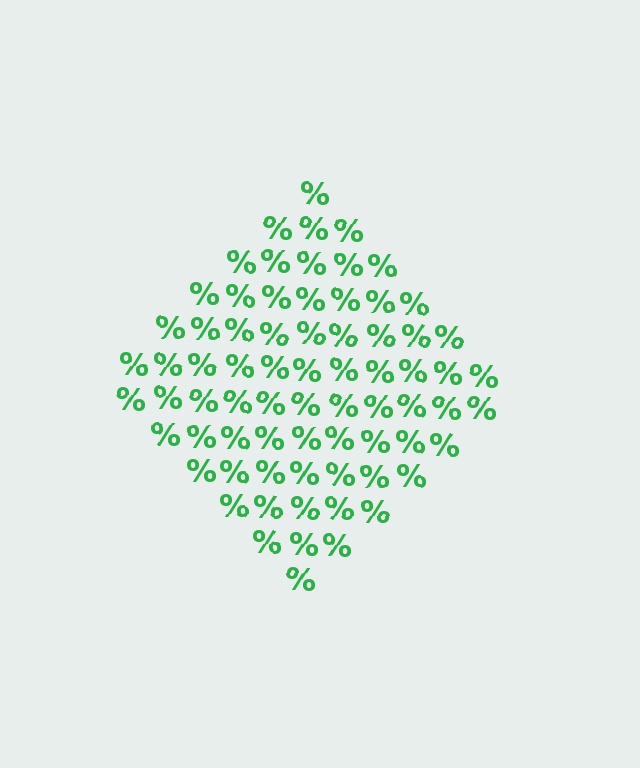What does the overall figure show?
The overall figure shows a diamond.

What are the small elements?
The small elements are percent signs.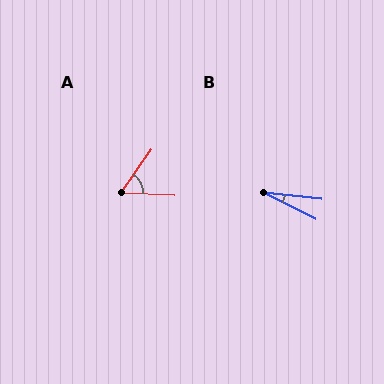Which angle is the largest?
A, at approximately 58 degrees.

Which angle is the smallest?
B, at approximately 20 degrees.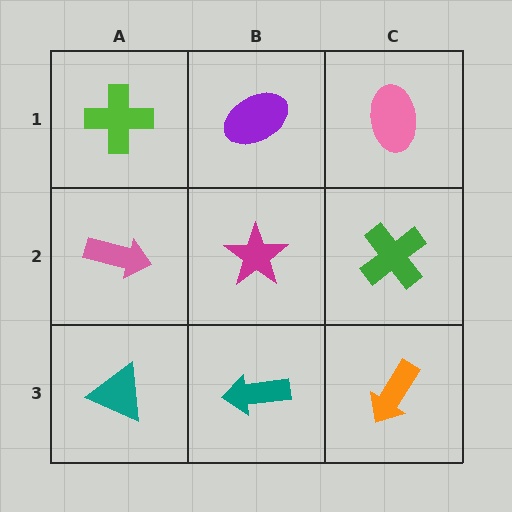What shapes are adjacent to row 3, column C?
A green cross (row 2, column C), a teal arrow (row 3, column B).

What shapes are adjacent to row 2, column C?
A pink ellipse (row 1, column C), an orange arrow (row 3, column C), a magenta star (row 2, column B).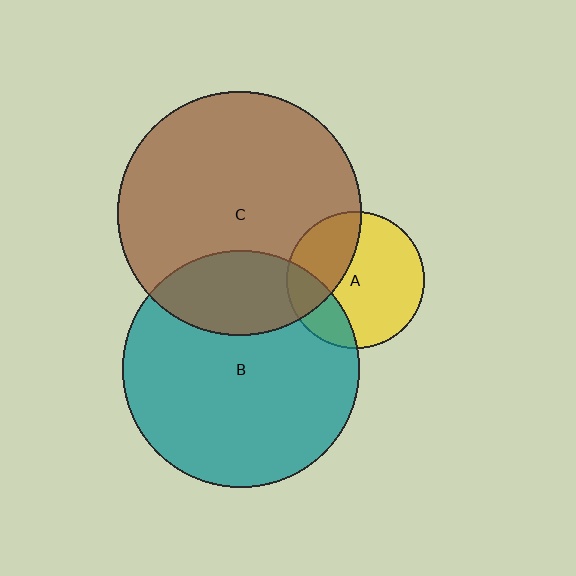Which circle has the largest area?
Circle C (brown).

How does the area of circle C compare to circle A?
Approximately 3.1 times.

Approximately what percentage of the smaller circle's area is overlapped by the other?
Approximately 35%.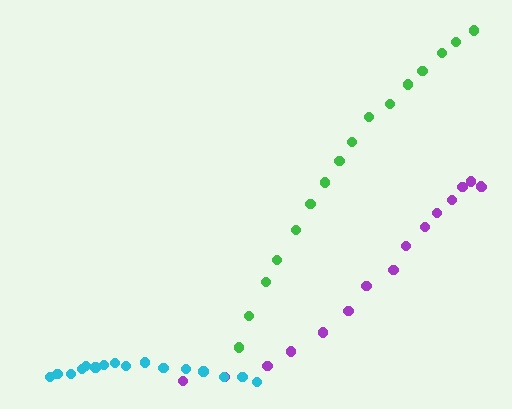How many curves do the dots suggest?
There are 3 distinct paths.